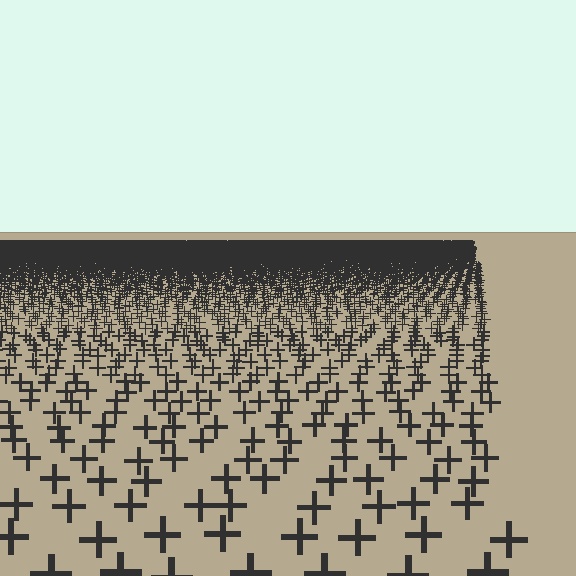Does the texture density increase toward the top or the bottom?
Density increases toward the top.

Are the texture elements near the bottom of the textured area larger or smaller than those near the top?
Larger. Near the bottom, elements are closer to the viewer and appear at a bigger on-screen size.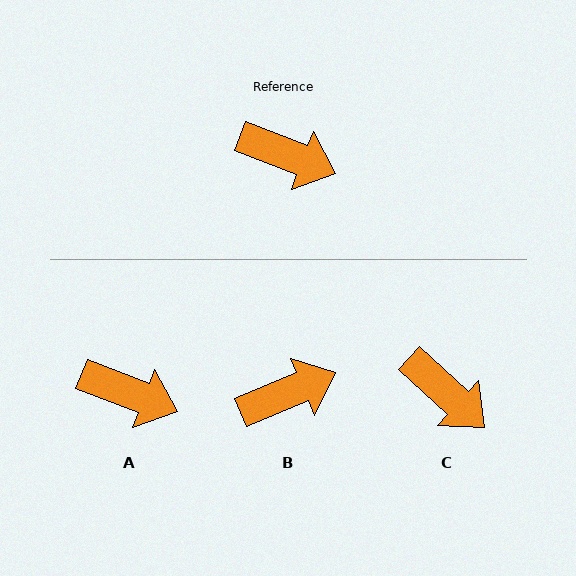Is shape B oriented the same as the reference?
No, it is off by about 44 degrees.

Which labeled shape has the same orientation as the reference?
A.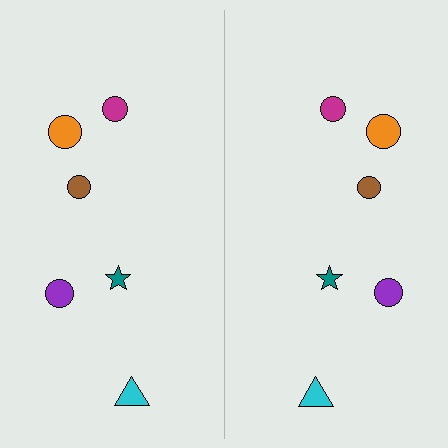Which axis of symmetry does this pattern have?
The pattern has a vertical axis of symmetry running through the center of the image.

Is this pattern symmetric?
Yes, this pattern has bilateral (reflection) symmetry.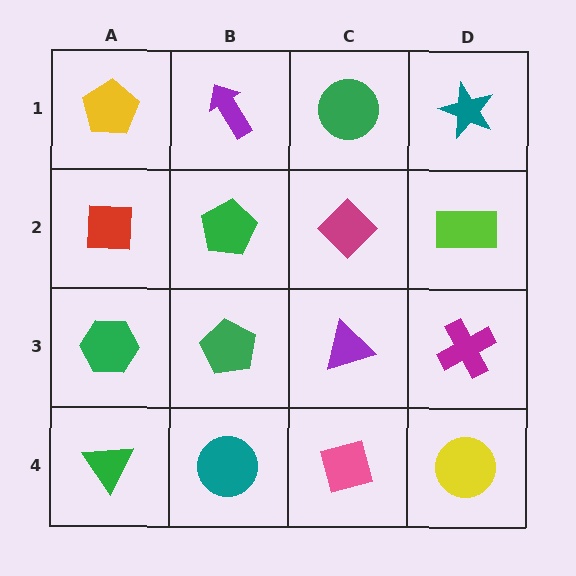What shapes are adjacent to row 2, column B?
A purple arrow (row 1, column B), a green pentagon (row 3, column B), a red square (row 2, column A), a magenta diamond (row 2, column C).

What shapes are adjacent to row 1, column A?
A red square (row 2, column A), a purple arrow (row 1, column B).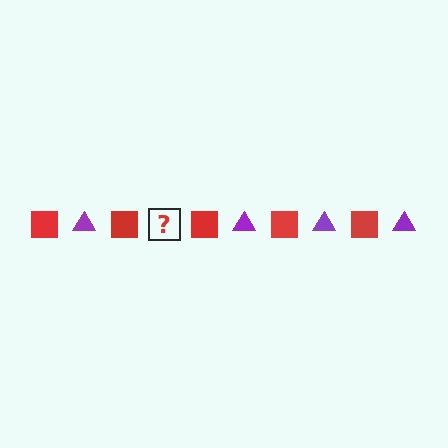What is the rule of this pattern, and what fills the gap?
The rule is that the pattern alternates between red square and purple triangle. The gap should be filled with a purple triangle.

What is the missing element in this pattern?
The missing element is a purple triangle.